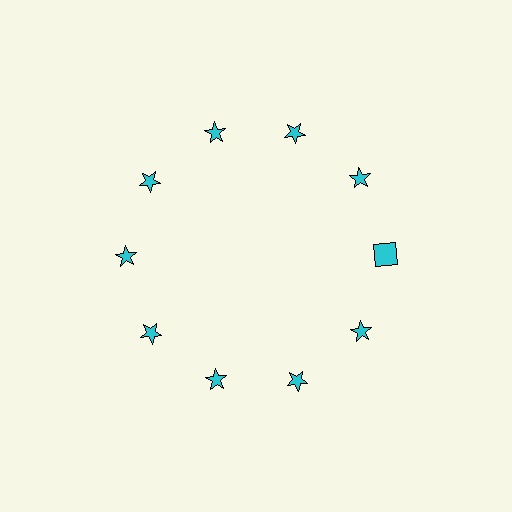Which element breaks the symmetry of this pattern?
The cyan square at roughly the 3 o'clock position breaks the symmetry. All other shapes are cyan stars.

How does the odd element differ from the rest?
It has a different shape: square instead of star.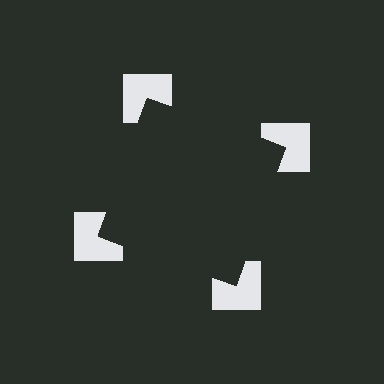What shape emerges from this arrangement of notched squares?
An illusory square — its edges are inferred from the aligned wedge cuts in the notched squares, not physically drawn.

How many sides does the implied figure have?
4 sides.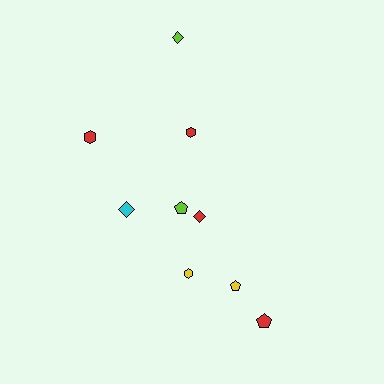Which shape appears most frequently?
Pentagon, with 3 objects.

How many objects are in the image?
There are 9 objects.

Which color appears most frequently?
Red, with 4 objects.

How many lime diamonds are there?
There is 1 lime diamond.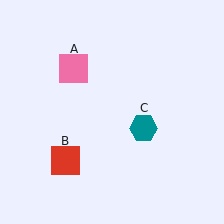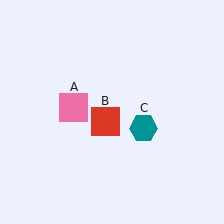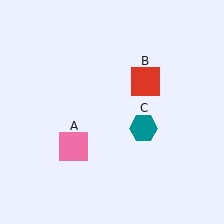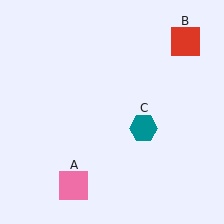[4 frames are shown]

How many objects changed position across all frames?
2 objects changed position: pink square (object A), red square (object B).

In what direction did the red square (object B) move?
The red square (object B) moved up and to the right.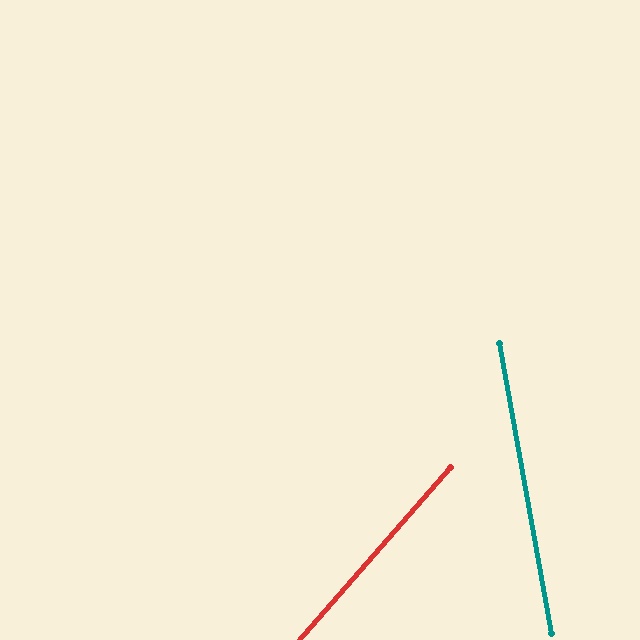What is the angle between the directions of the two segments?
Approximately 51 degrees.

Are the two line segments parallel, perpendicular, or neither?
Neither parallel nor perpendicular — they differ by about 51°.